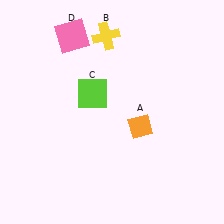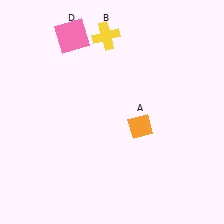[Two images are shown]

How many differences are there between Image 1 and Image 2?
There is 1 difference between the two images.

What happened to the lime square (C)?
The lime square (C) was removed in Image 2. It was in the top-left area of Image 1.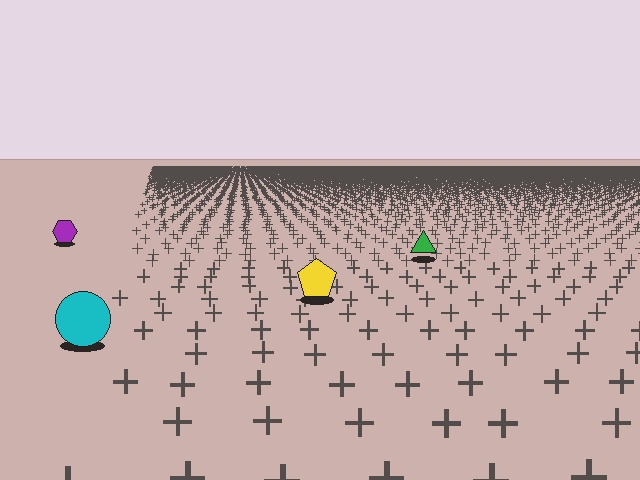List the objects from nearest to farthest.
From nearest to farthest: the cyan circle, the yellow pentagon, the green triangle, the purple hexagon.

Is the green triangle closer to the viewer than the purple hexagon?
Yes. The green triangle is closer — you can tell from the texture gradient: the ground texture is coarser near it.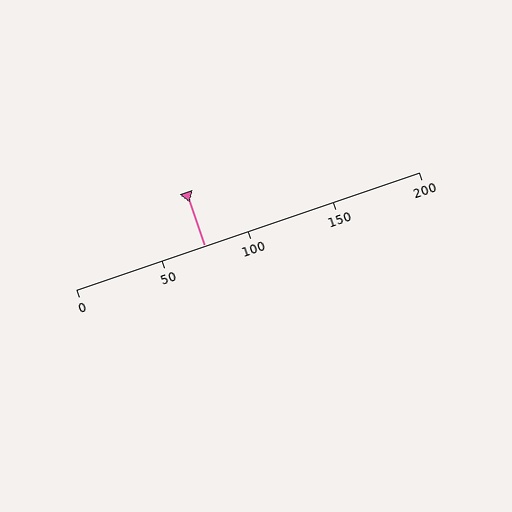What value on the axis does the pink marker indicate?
The marker indicates approximately 75.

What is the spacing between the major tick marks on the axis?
The major ticks are spaced 50 apart.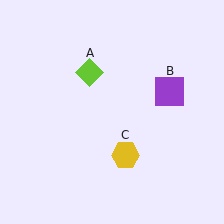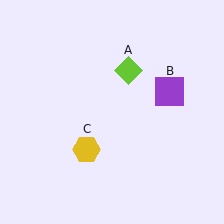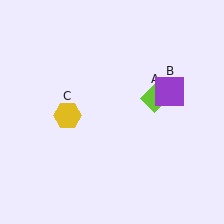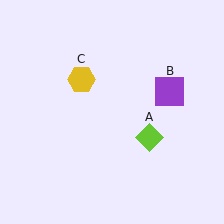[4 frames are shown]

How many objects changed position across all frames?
2 objects changed position: lime diamond (object A), yellow hexagon (object C).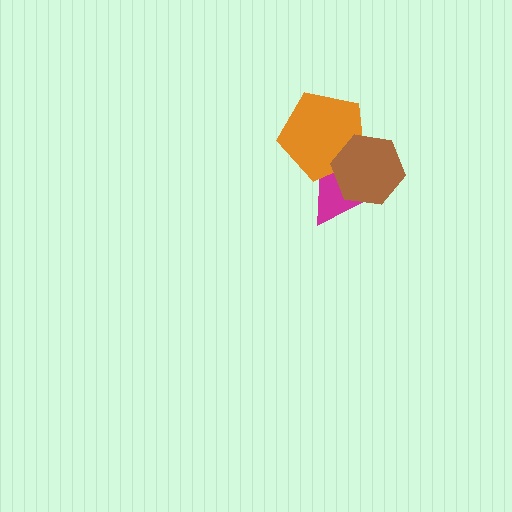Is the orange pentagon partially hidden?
Yes, it is partially covered by another shape.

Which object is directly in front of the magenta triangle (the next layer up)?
The orange pentagon is directly in front of the magenta triangle.